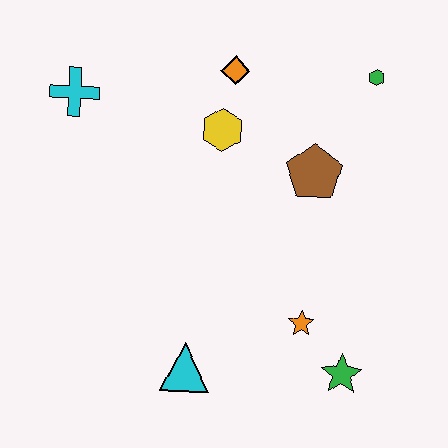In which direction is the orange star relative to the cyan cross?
The orange star is to the right of the cyan cross.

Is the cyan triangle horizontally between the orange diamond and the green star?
No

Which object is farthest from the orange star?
The cyan cross is farthest from the orange star.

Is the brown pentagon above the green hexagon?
No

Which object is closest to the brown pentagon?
The yellow hexagon is closest to the brown pentagon.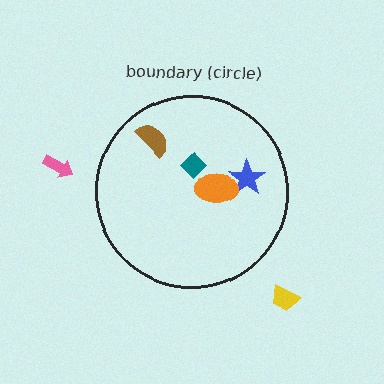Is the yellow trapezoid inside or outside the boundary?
Outside.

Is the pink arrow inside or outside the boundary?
Outside.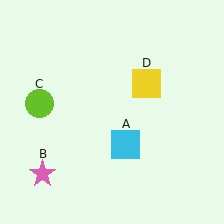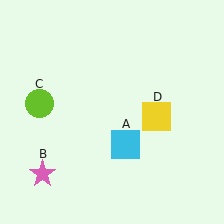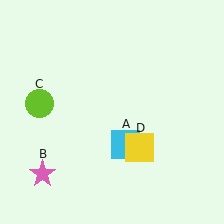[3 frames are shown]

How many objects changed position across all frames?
1 object changed position: yellow square (object D).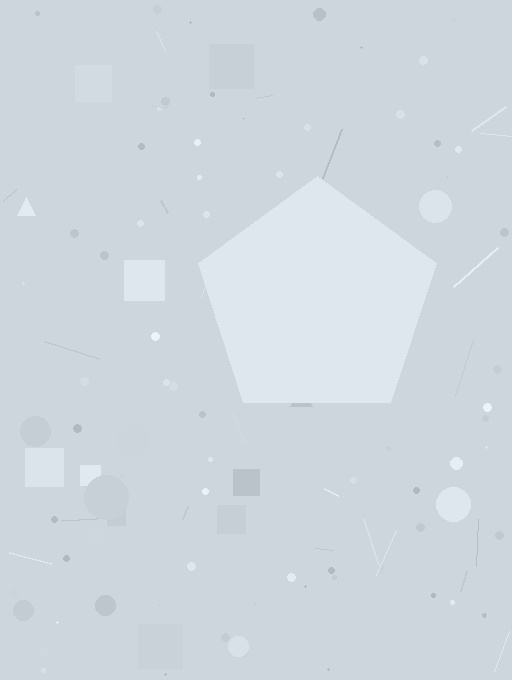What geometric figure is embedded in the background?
A pentagon is embedded in the background.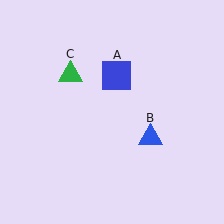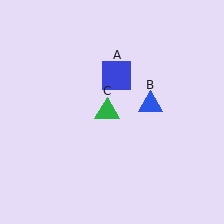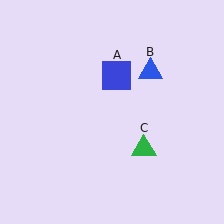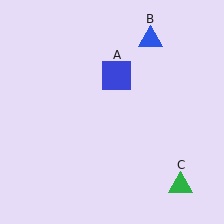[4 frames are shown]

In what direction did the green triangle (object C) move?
The green triangle (object C) moved down and to the right.